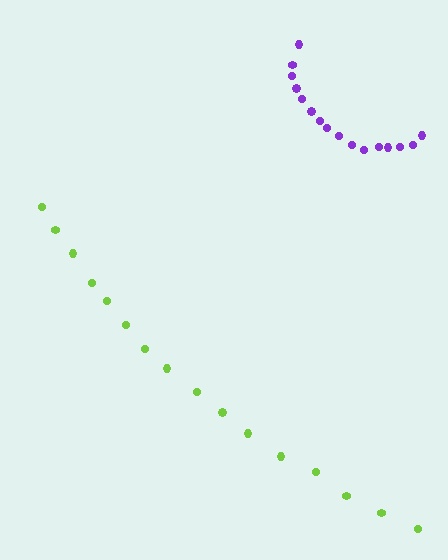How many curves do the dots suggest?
There are 2 distinct paths.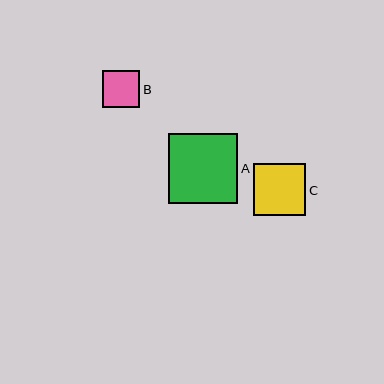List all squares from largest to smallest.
From largest to smallest: A, C, B.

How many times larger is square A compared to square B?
Square A is approximately 1.9 times the size of square B.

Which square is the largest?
Square A is the largest with a size of approximately 70 pixels.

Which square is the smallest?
Square B is the smallest with a size of approximately 37 pixels.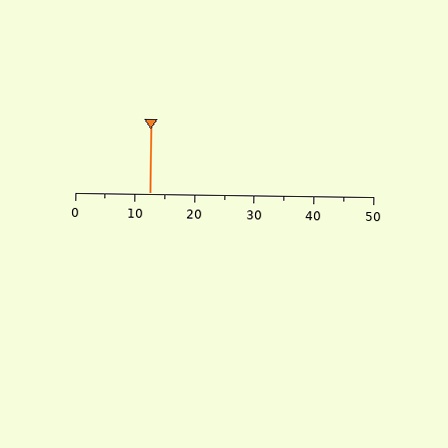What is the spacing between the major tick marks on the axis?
The major ticks are spaced 10 apart.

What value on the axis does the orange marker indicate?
The marker indicates approximately 12.5.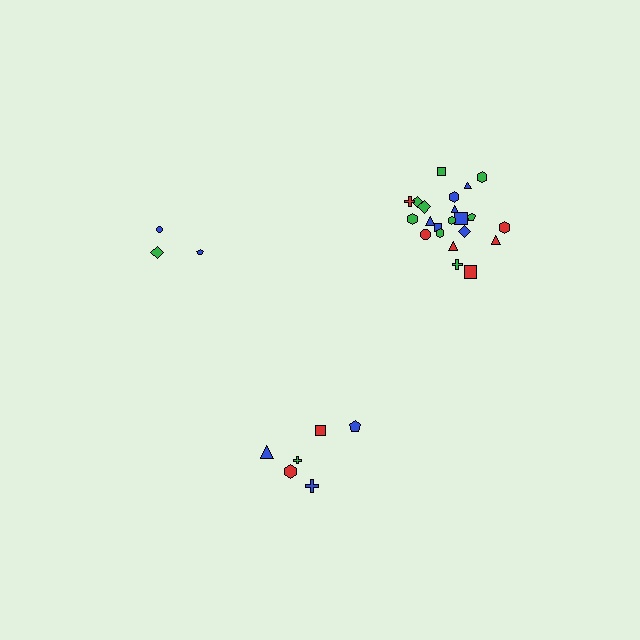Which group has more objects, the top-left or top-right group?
The top-right group.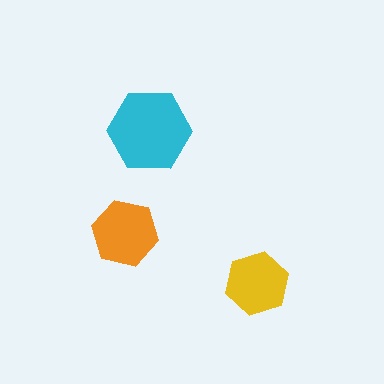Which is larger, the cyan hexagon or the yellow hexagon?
The cyan one.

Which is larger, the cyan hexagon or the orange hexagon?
The cyan one.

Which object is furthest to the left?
The orange hexagon is leftmost.